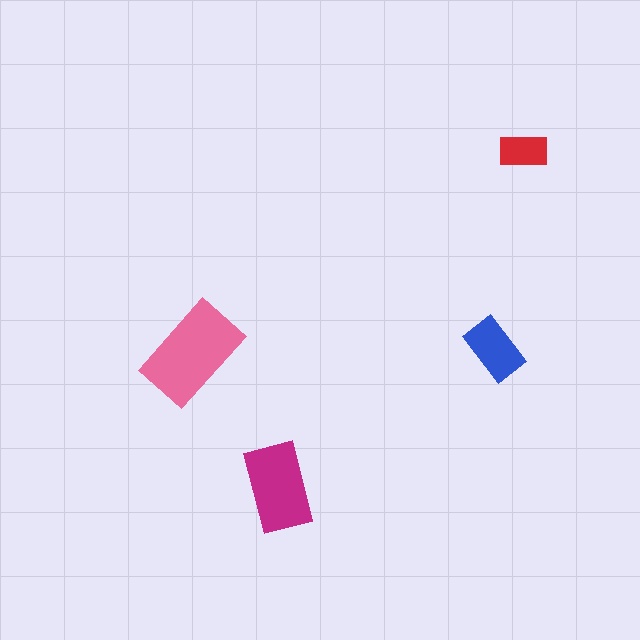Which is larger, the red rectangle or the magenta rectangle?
The magenta one.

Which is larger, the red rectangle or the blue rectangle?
The blue one.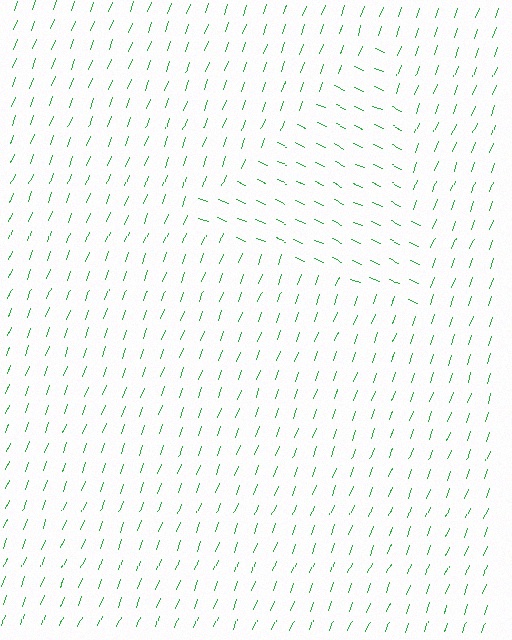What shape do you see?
I see a triangle.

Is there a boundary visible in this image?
Yes, there is a texture boundary formed by a change in line orientation.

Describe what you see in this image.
The image is filled with small green line segments. A triangle region in the image has lines oriented differently from the surrounding lines, creating a visible texture boundary.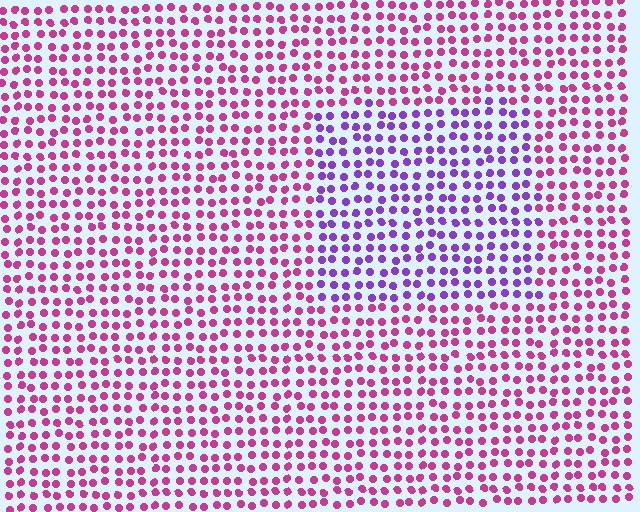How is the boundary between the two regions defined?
The boundary is defined purely by a slight shift in hue (about 48 degrees). Spacing, size, and orientation are identical on both sides.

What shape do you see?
I see a rectangle.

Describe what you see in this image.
The image is filled with small magenta elements in a uniform arrangement. A rectangle-shaped region is visible where the elements are tinted to a slightly different hue, forming a subtle color boundary.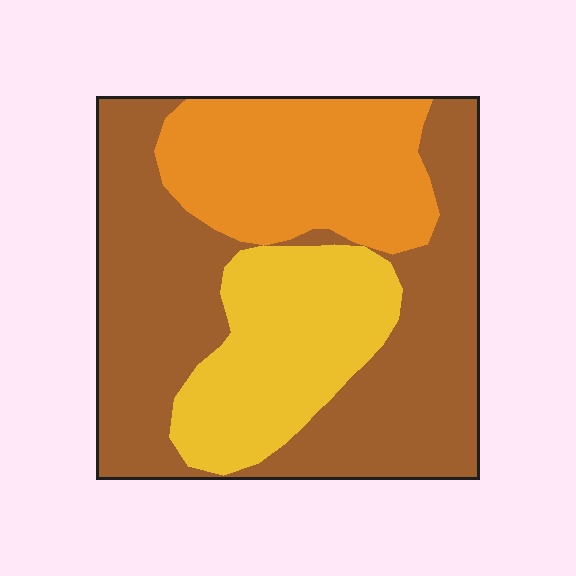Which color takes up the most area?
Brown, at roughly 50%.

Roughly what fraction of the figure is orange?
Orange covers 25% of the figure.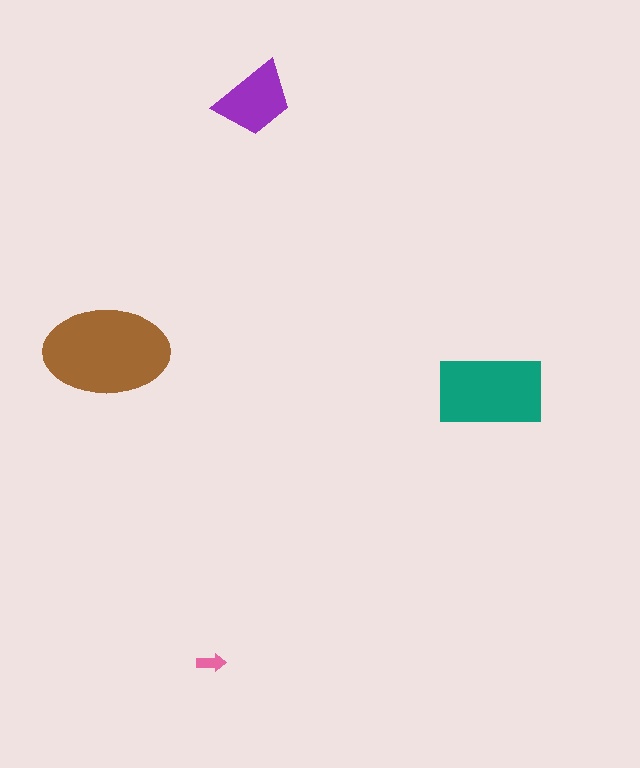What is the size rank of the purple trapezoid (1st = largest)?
3rd.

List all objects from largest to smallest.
The brown ellipse, the teal rectangle, the purple trapezoid, the pink arrow.